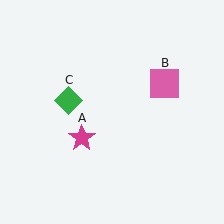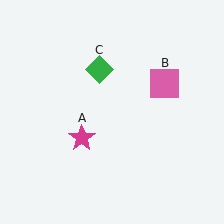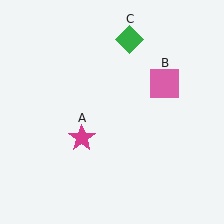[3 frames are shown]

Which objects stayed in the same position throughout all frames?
Magenta star (object A) and pink square (object B) remained stationary.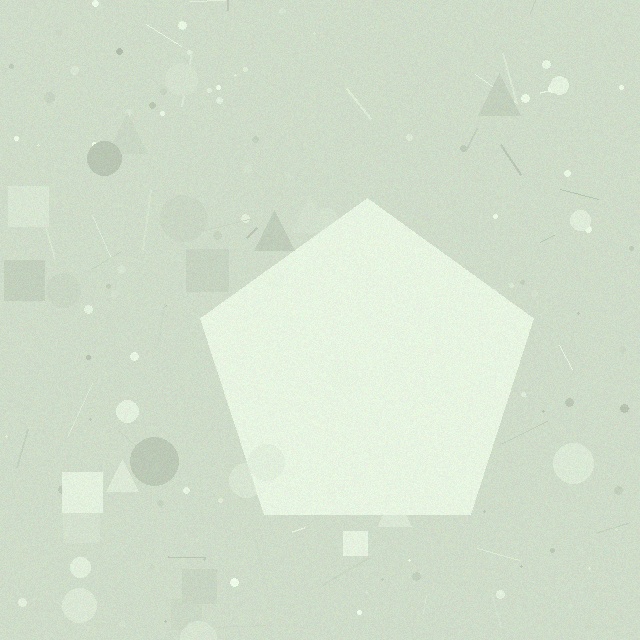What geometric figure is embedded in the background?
A pentagon is embedded in the background.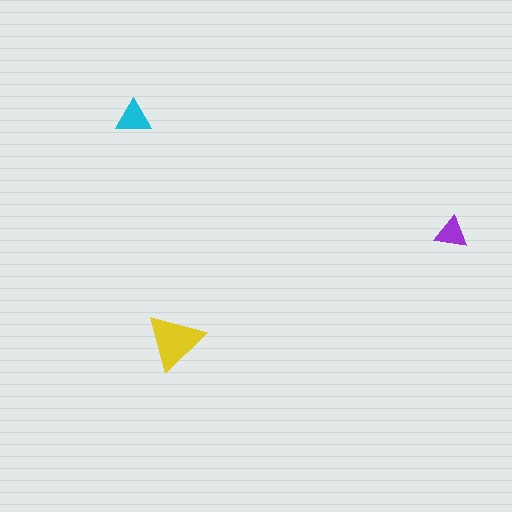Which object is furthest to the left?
The cyan triangle is leftmost.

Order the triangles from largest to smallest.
the yellow one, the cyan one, the purple one.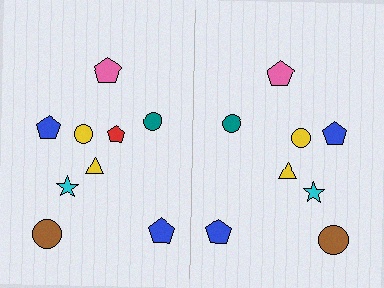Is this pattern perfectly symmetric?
No, the pattern is not perfectly symmetric. A red pentagon is missing from the right side.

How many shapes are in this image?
There are 17 shapes in this image.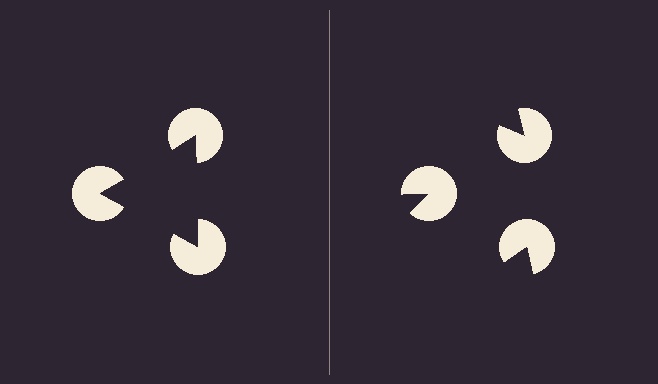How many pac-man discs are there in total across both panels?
6 — 3 on each side.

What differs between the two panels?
The pac-man discs are positioned identically on both sides; only the wedge orientations differ. On the left they align to a triangle; on the right they are misaligned.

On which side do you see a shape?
An illusory triangle appears on the left side. On the right side the wedge cuts are rotated, so no coherent shape forms.